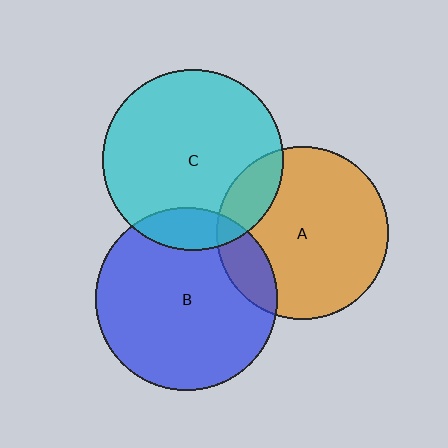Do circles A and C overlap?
Yes.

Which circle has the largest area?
Circle B (blue).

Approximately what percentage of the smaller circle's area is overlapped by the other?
Approximately 15%.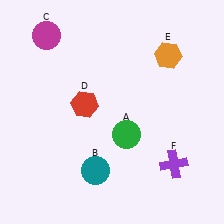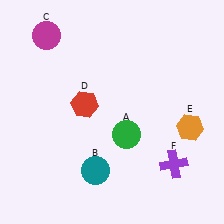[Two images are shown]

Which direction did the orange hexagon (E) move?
The orange hexagon (E) moved down.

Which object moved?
The orange hexagon (E) moved down.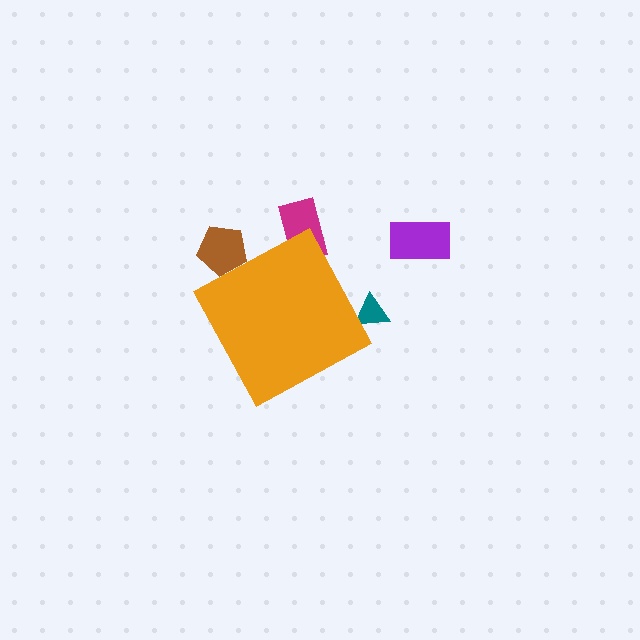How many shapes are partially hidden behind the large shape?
3 shapes are partially hidden.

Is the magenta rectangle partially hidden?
Yes, the magenta rectangle is partially hidden behind the orange diamond.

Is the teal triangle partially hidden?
Yes, the teal triangle is partially hidden behind the orange diamond.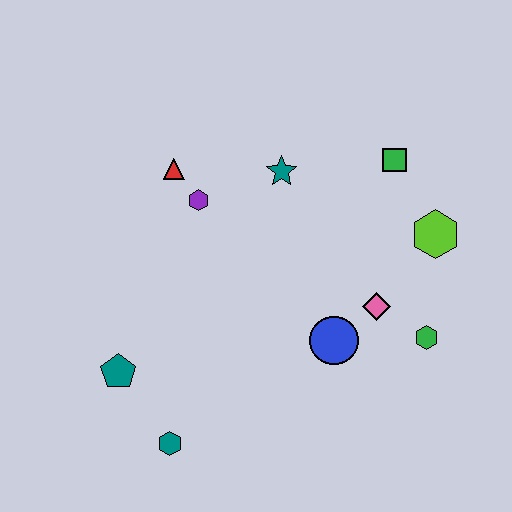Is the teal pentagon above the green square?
No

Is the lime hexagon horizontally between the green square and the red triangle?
No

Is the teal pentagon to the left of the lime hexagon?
Yes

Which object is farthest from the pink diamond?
The teal pentagon is farthest from the pink diamond.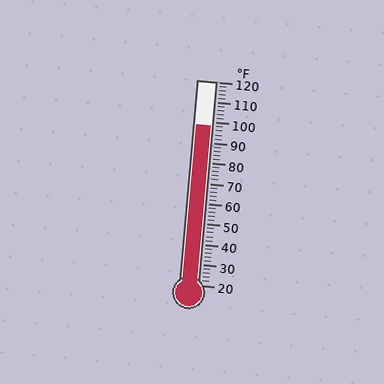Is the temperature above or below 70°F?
The temperature is above 70°F.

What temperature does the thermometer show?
The thermometer shows approximately 98°F.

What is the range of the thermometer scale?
The thermometer scale ranges from 20°F to 120°F.